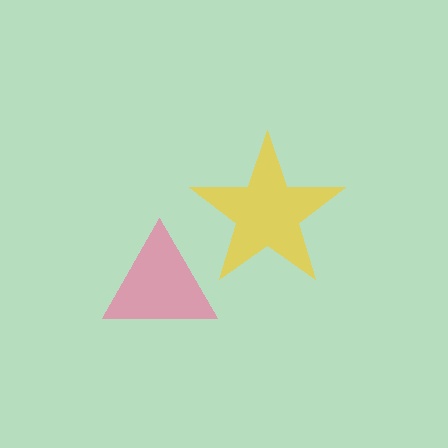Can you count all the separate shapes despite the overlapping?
Yes, there are 2 separate shapes.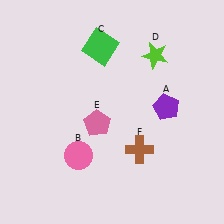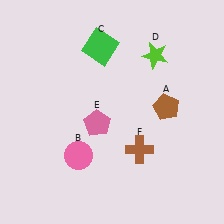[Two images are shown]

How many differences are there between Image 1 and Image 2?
There is 1 difference between the two images.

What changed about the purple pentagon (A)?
In Image 1, A is purple. In Image 2, it changed to brown.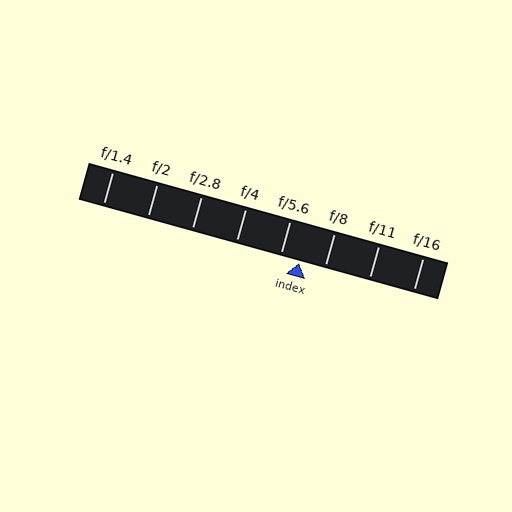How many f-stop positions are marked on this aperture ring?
There are 8 f-stop positions marked.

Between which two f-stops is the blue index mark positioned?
The index mark is between f/5.6 and f/8.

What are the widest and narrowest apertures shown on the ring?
The widest aperture shown is f/1.4 and the narrowest is f/16.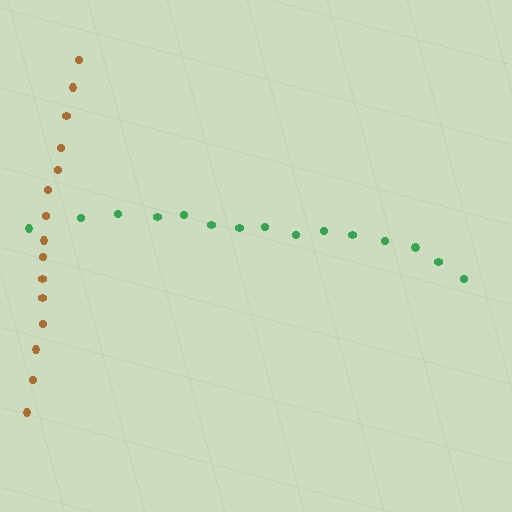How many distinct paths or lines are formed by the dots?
There are 2 distinct paths.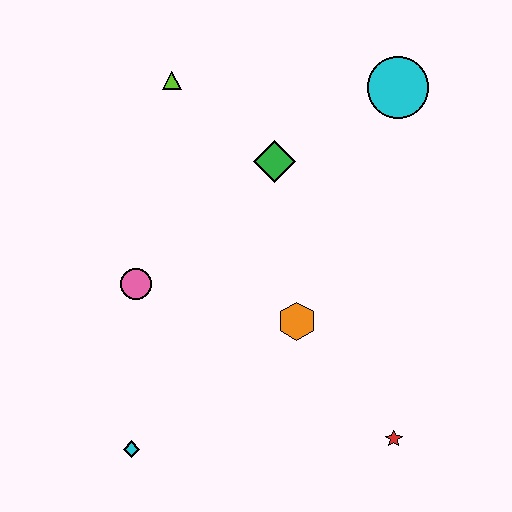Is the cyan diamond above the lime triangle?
No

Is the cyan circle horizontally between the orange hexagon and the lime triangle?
No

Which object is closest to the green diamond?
The lime triangle is closest to the green diamond.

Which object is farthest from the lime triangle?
The red star is farthest from the lime triangle.